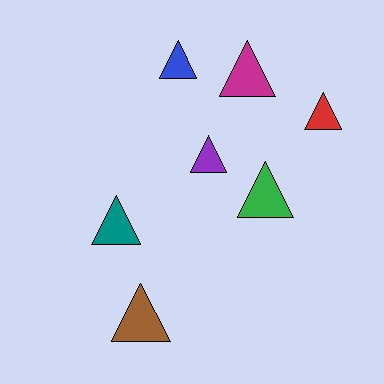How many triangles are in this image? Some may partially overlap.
There are 7 triangles.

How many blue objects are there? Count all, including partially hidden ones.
There is 1 blue object.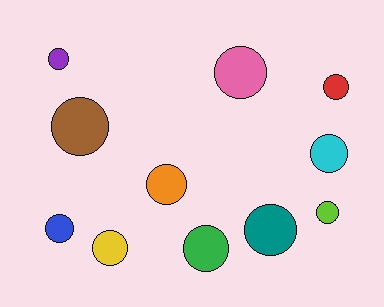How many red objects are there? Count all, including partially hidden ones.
There is 1 red object.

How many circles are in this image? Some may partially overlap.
There are 11 circles.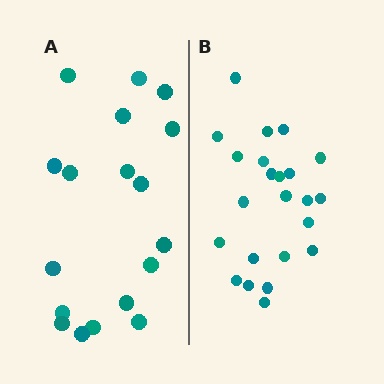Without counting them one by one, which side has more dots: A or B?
Region B (the right region) has more dots.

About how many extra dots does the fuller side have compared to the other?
Region B has about 5 more dots than region A.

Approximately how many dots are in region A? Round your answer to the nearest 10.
About 20 dots. (The exact count is 18, which rounds to 20.)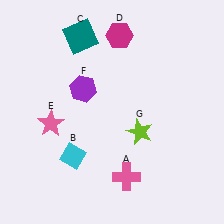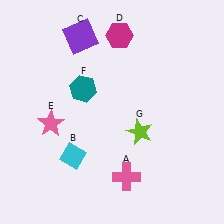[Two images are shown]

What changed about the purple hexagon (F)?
In Image 1, F is purple. In Image 2, it changed to teal.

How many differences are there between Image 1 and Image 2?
There are 2 differences between the two images.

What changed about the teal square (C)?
In Image 1, C is teal. In Image 2, it changed to purple.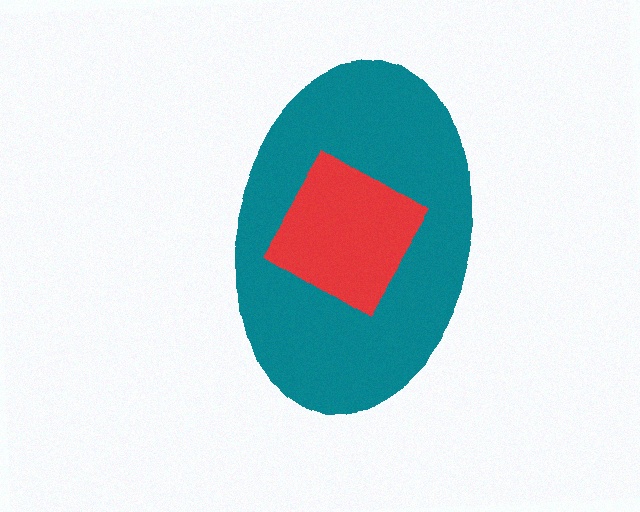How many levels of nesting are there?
2.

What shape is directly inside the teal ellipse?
The red diamond.